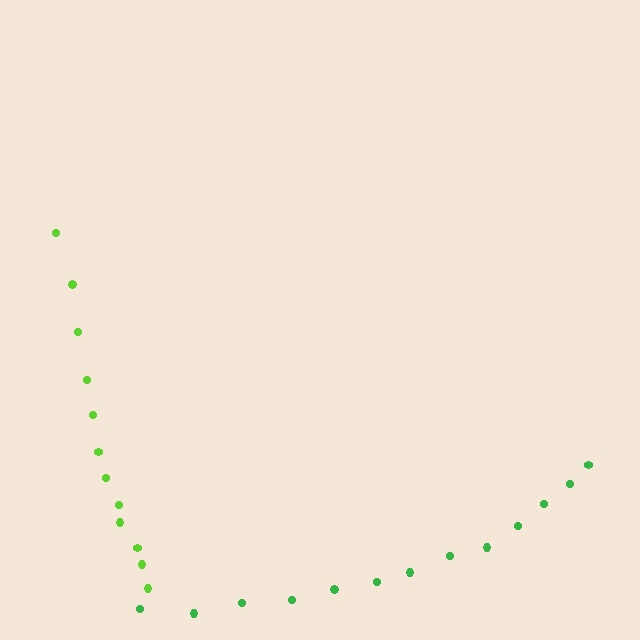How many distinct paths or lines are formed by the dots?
There are 2 distinct paths.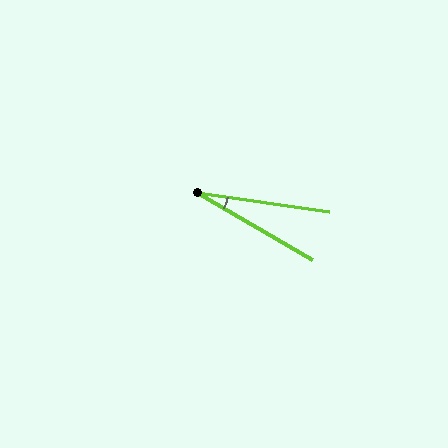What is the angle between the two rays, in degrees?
Approximately 22 degrees.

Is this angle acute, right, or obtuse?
It is acute.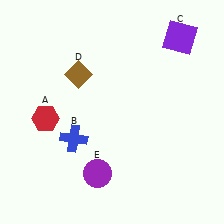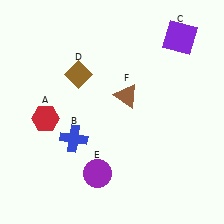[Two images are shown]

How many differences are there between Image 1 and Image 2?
There is 1 difference between the two images.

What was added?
A brown triangle (F) was added in Image 2.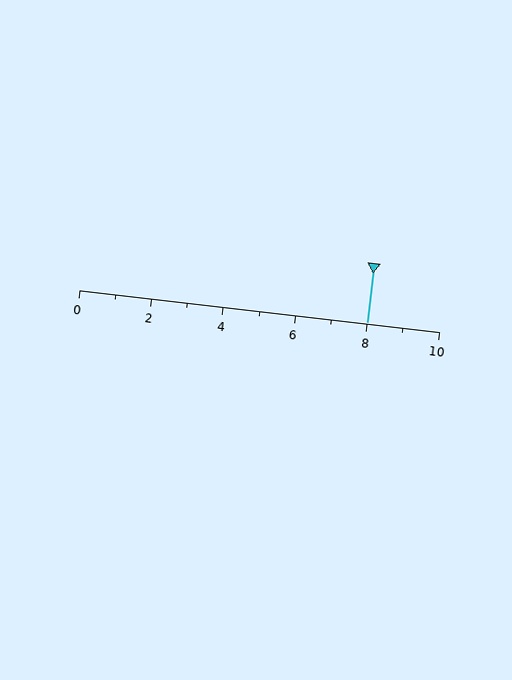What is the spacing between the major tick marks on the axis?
The major ticks are spaced 2 apart.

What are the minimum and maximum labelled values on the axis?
The axis runs from 0 to 10.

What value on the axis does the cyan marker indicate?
The marker indicates approximately 8.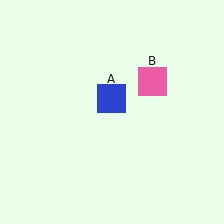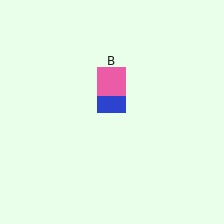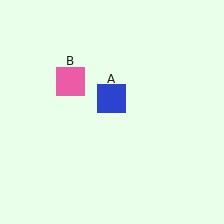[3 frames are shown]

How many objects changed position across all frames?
1 object changed position: pink square (object B).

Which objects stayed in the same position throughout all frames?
Blue square (object A) remained stationary.